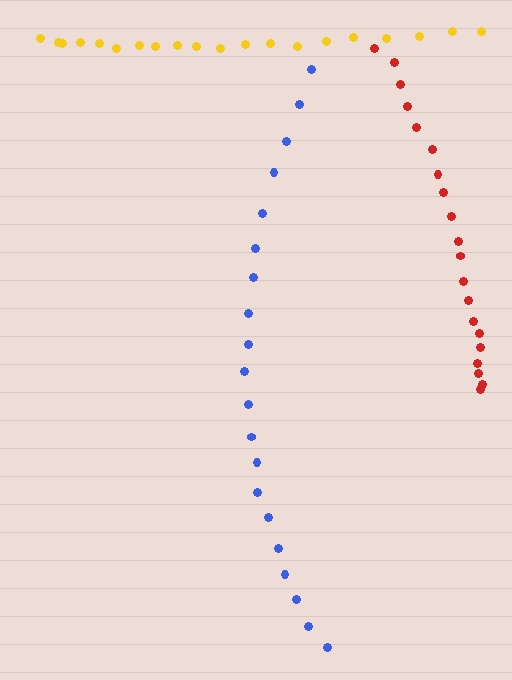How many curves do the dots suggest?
There are 3 distinct paths.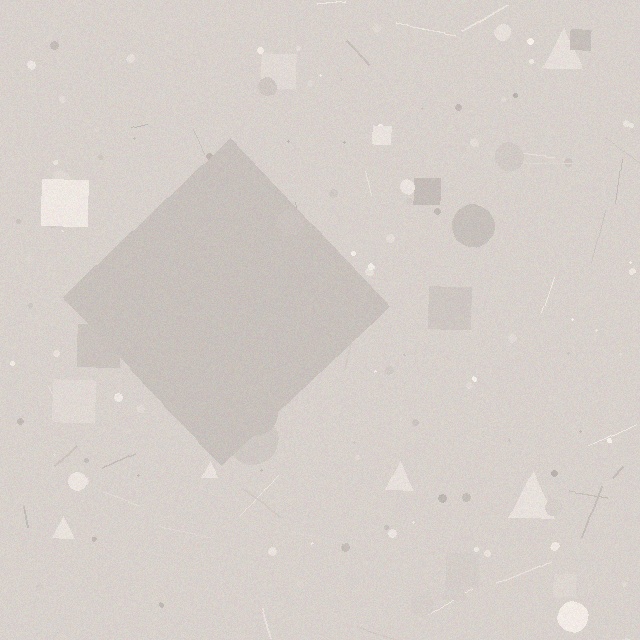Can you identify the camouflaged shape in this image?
The camouflaged shape is a diamond.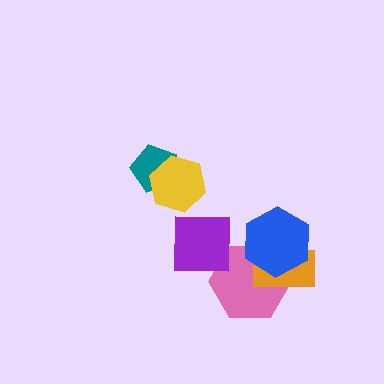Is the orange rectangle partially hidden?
Yes, it is partially covered by another shape.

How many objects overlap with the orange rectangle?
2 objects overlap with the orange rectangle.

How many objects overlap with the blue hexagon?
2 objects overlap with the blue hexagon.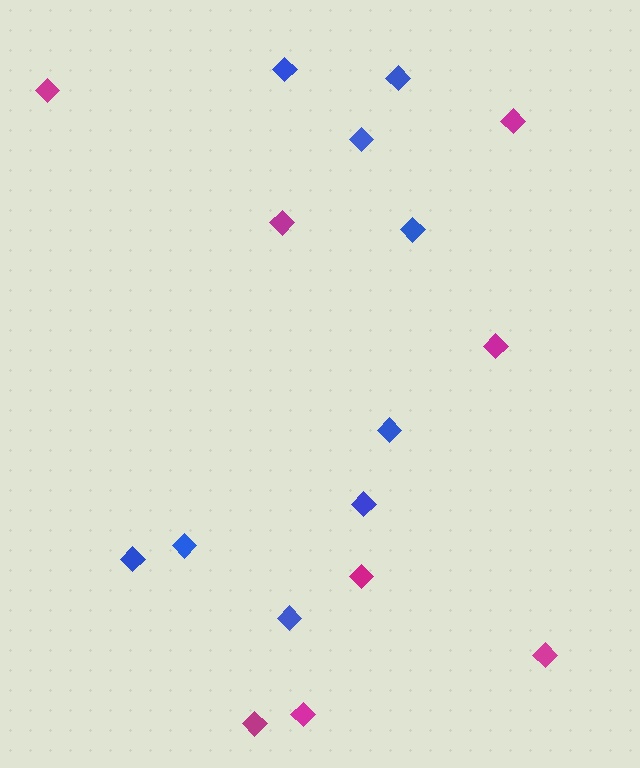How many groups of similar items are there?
There are 2 groups: one group of magenta diamonds (8) and one group of blue diamonds (9).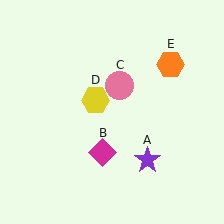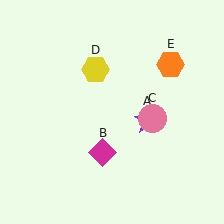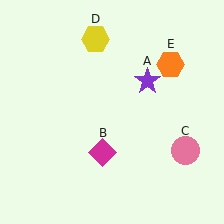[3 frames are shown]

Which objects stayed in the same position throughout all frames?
Magenta diamond (object B) and orange hexagon (object E) remained stationary.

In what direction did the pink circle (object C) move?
The pink circle (object C) moved down and to the right.